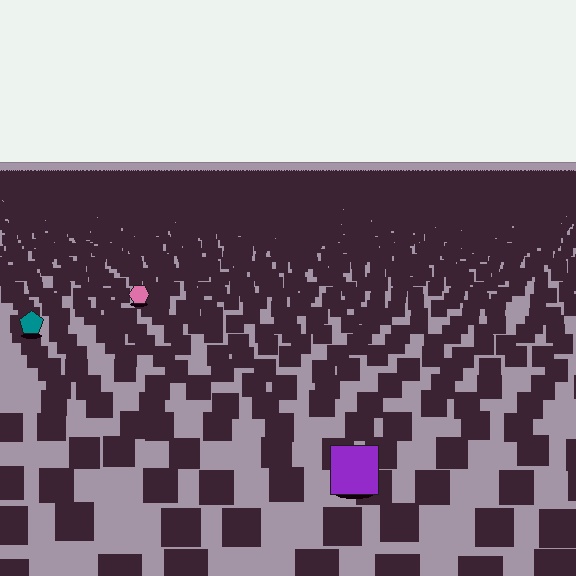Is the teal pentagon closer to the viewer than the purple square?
No. The purple square is closer — you can tell from the texture gradient: the ground texture is coarser near it.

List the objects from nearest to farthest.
From nearest to farthest: the purple square, the teal pentagon, the pink hexagon.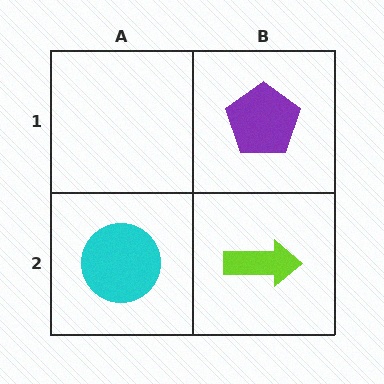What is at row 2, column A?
A cyan circle.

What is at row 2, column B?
A lime arrow.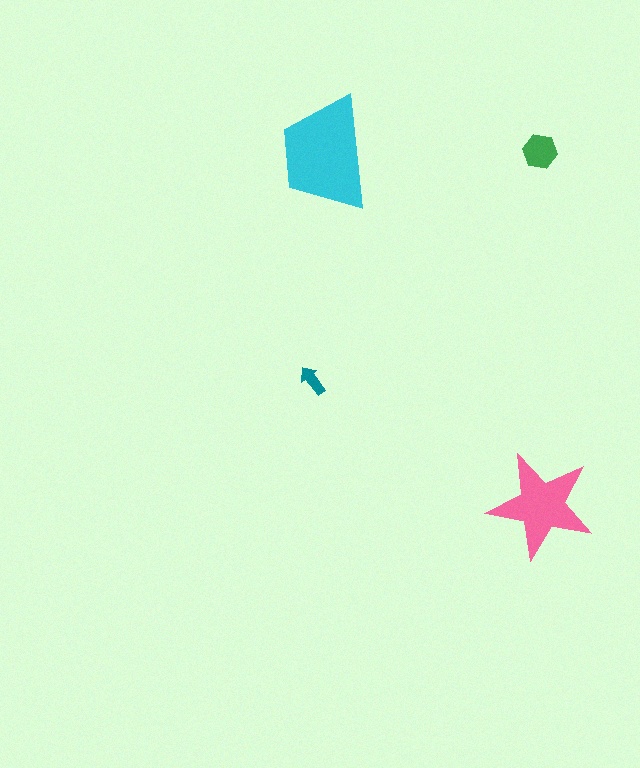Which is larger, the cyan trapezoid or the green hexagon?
The cyan trapezoid.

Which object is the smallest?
The teal arrow.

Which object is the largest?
The cyan trapezoid.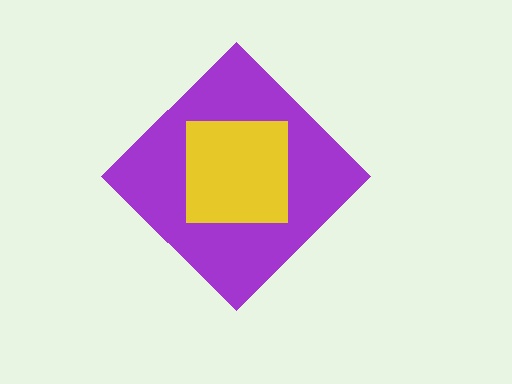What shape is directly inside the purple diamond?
The yellow square.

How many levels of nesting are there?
2.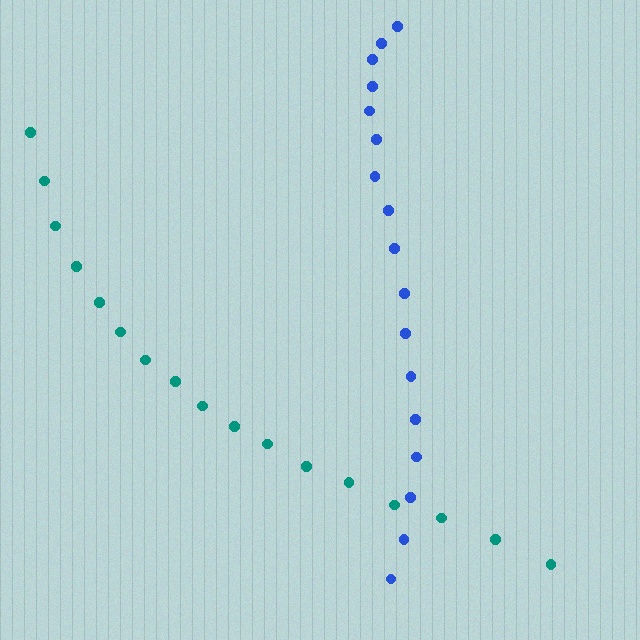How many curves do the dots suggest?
There are 2 distinct paths.